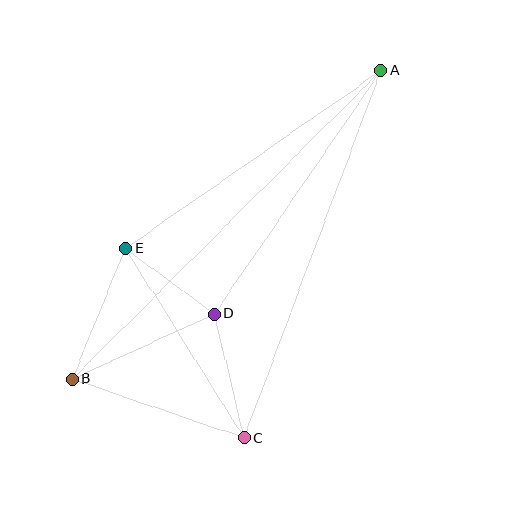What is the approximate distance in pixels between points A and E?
The distance between A and E is approximately 311 pixels.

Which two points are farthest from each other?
Points A and B are farthest from each other.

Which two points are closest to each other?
Points D and E are closest to each other.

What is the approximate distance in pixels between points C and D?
The distance between C and D is approximately 128 pixels.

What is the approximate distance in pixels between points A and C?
The distance between A and C is approximately 393 pixels.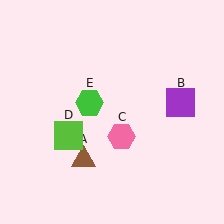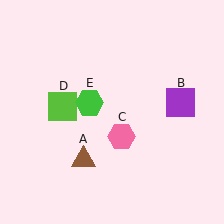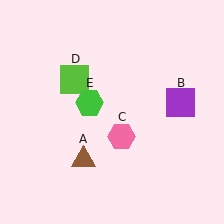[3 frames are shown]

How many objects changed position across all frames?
1 object changed position: lime square (object D).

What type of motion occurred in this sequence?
The lime square (object D) rotated clockwise around the center of the scene.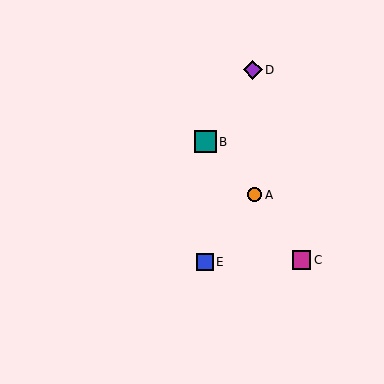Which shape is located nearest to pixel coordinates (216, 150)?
The teal square (labeled B) at (206, 142) is nearest to that location.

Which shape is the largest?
The teal square (labeled B) is the largest.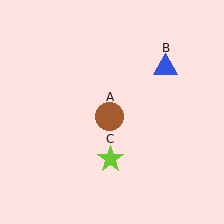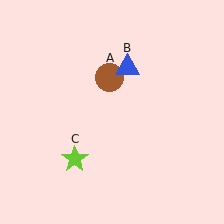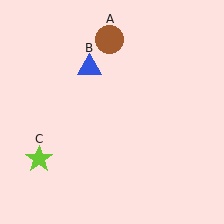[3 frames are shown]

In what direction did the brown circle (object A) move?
The brown circle (object A) moved up.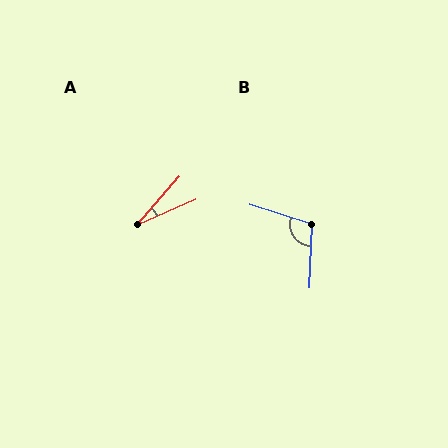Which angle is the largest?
B, at approximately 105 degrees.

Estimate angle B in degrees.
Approximately 105 degrees.